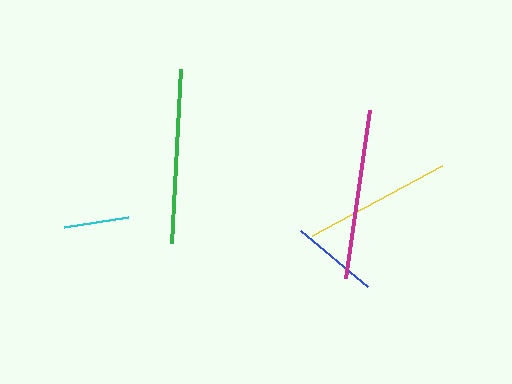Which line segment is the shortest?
The cyan line is the shortest at approximately 65 pixels.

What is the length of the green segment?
The green segment is approximately 174 pixels long.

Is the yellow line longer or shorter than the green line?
The green line is longer than the yellow line.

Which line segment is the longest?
The green line is the longest at approximately 174 pixels.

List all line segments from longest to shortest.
From longest to shortest: green, magenta, yellow, blue, cyan.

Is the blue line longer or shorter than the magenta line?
The magenta line is longer than the blue line.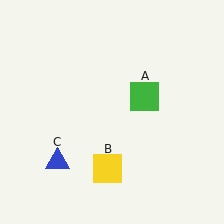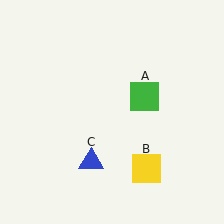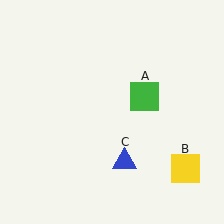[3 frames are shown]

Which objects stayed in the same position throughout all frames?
Green square (object A) remained stationary.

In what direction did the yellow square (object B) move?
The yellow square (object B) moved right.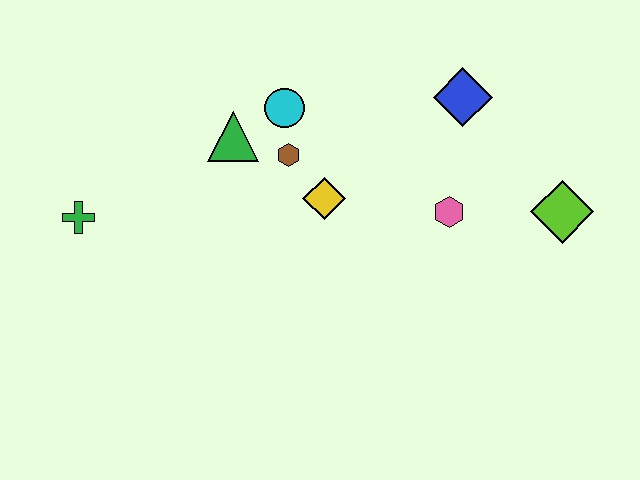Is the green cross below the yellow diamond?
Yes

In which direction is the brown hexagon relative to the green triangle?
The brown hexagon is to the right of the green triangle.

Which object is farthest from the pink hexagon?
The green cross is farthest from the pink hexagon.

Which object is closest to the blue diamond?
The pink hexagon is closest to the blue diamond.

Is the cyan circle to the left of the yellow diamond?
Yes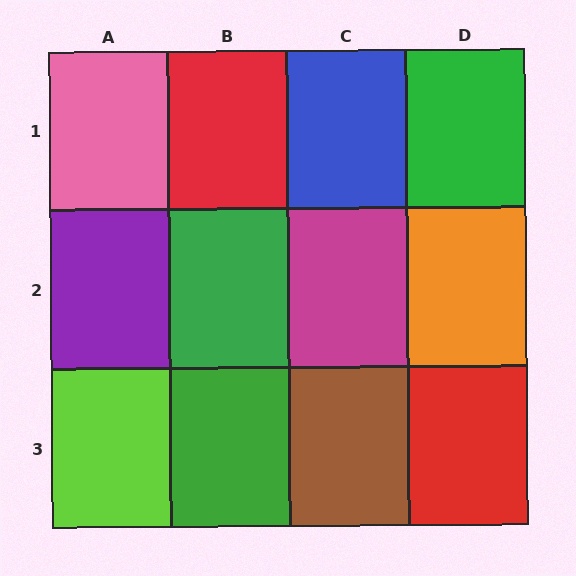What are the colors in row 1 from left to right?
Pink, red, blue, green.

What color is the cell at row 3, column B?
Green.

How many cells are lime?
1 cell is lime.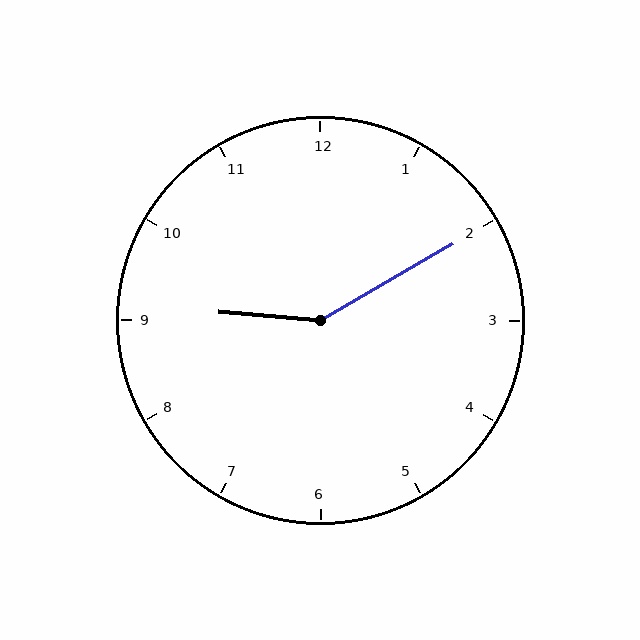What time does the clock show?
9:10.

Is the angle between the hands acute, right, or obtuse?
It is obtuse.